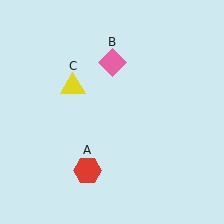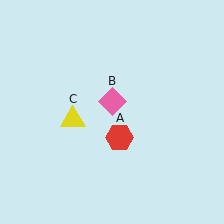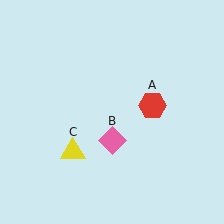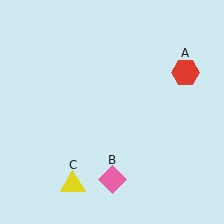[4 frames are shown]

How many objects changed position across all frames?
3 objects changed position: red hexagon (object A), pink diamond (object B), yellow triangle (object C).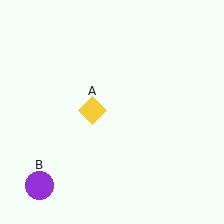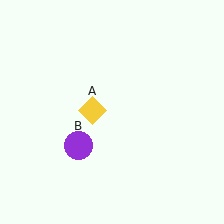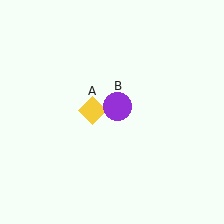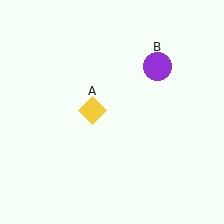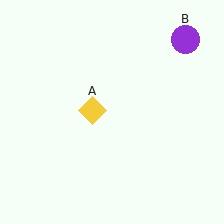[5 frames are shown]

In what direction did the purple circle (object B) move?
The purple circle (object B) moved up and to the right.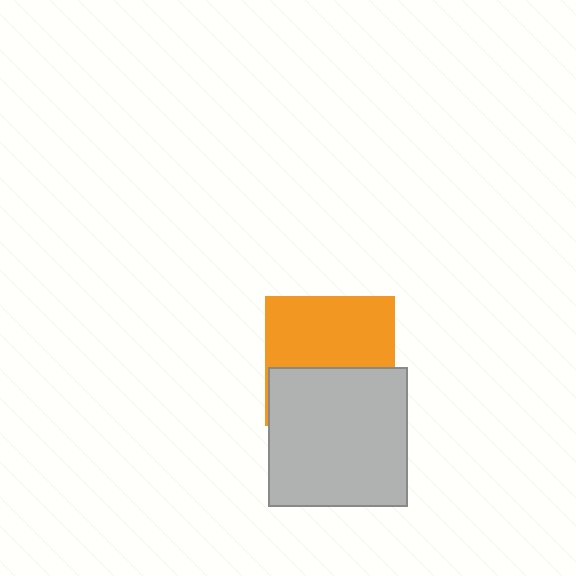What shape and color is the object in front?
The object in front is a light gray square.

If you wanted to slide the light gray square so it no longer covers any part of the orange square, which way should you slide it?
Slide it down — that is the most direct way to separate the two shapes.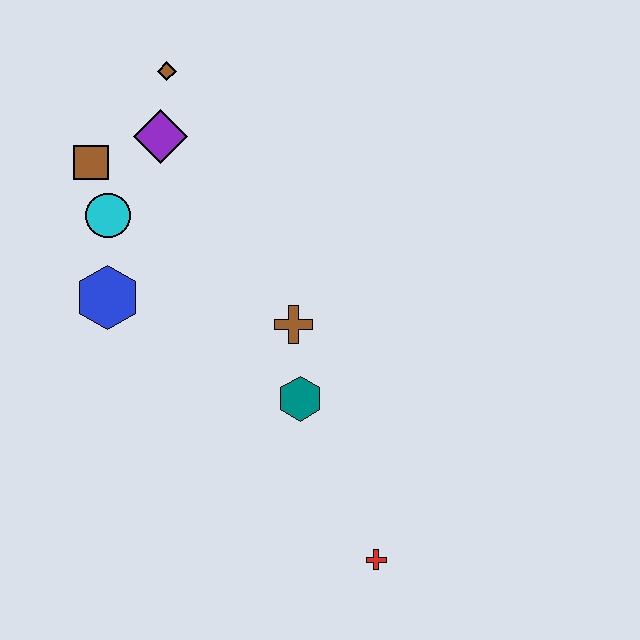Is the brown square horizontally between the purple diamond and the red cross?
No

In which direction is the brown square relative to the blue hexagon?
The brown square is above the blue hexagon.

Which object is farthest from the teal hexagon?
The brown diamond is farthest from the teal hexagon.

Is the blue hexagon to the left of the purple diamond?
Yes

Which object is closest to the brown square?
The cyan circle is closest to the brown square.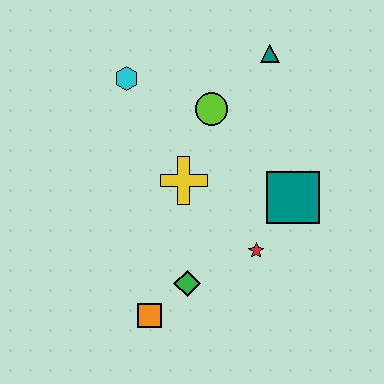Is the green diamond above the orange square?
Yes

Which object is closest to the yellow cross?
The lime circle is closest to the yellow cross.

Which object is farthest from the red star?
The cyan hexagon is farthest from the red star.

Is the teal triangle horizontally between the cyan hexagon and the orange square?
No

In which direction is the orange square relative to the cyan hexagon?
The orange square is below the cyan hexagon.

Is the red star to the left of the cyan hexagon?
No